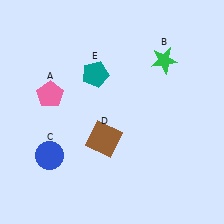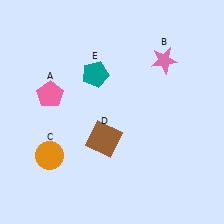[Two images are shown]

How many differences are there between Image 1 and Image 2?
There are 2 differences between the two images.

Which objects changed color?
B changed from green to pink. C changed from blue to orange.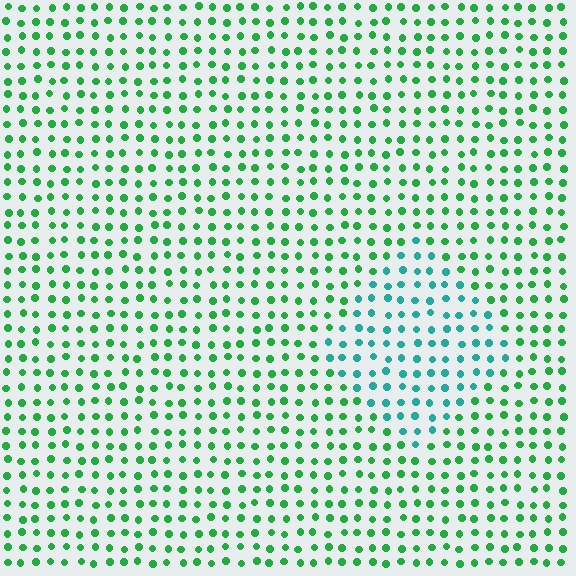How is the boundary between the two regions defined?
The boundary is defined purely by a slight shift in hue (about 41 degrees). Spacing, size, and orientation are identical on both sides.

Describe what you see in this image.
The image is filled with small green elements in a uniform arrangement. A diamond-shaped region is visible where the elements are tinted to a slightly different hue, forming a subtle color boundary.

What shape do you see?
I see a diamond.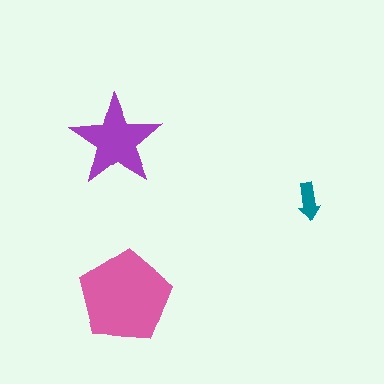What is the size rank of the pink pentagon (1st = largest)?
1st.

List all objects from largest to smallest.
The pink pentagon, the purple star, the teal arrow.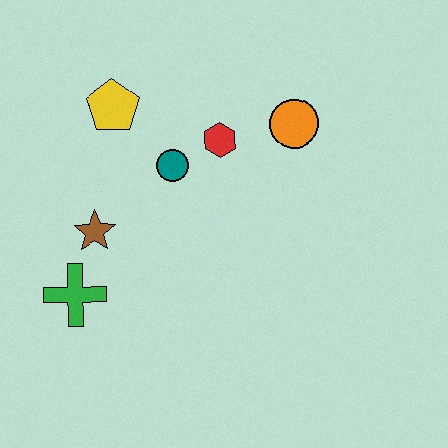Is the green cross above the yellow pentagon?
No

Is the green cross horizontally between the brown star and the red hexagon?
No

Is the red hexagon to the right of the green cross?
Yes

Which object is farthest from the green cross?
The orange circle is farthest from the green cross.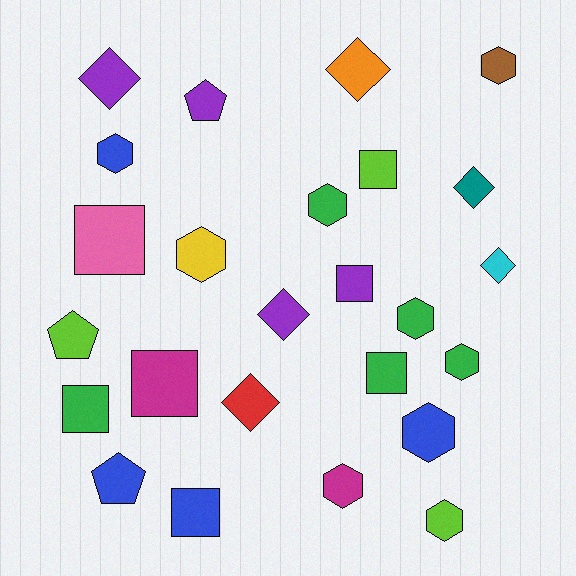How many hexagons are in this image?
There are 9 hexagons.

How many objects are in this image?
There are 25 objects.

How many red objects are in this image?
There is 1 red object.